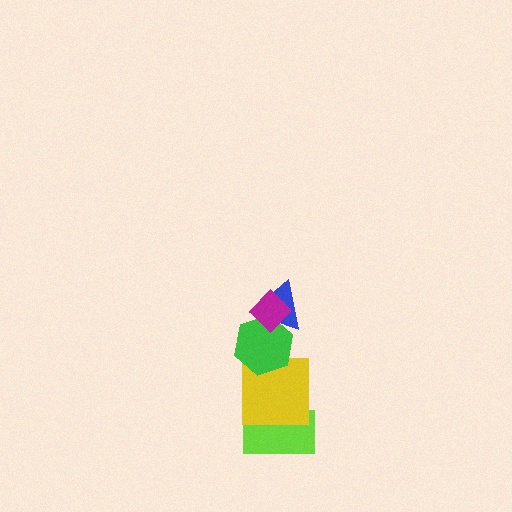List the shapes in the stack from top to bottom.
From top to bottom: the magenta diamond, the blue triangle, the green hexagon, the yellow square, the lime rectangle.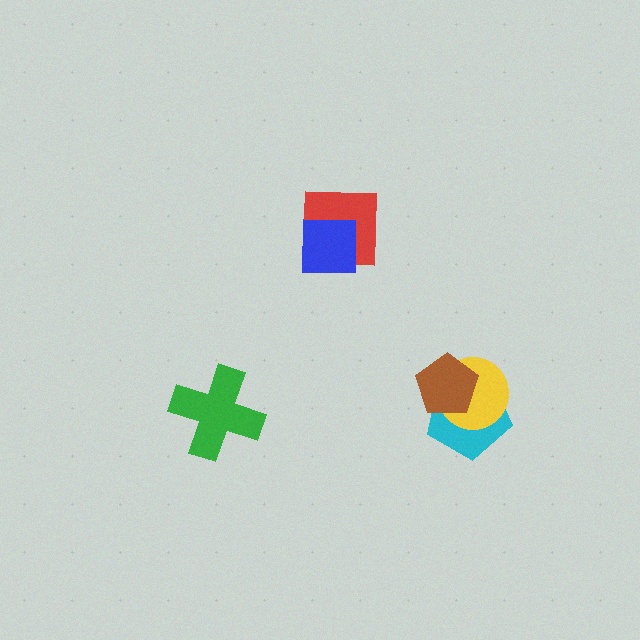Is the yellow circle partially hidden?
Yes, it is partially covered by another shape.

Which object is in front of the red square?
The blue square is in front of the red square.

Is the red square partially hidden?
Yes, it is partially covered by another shape.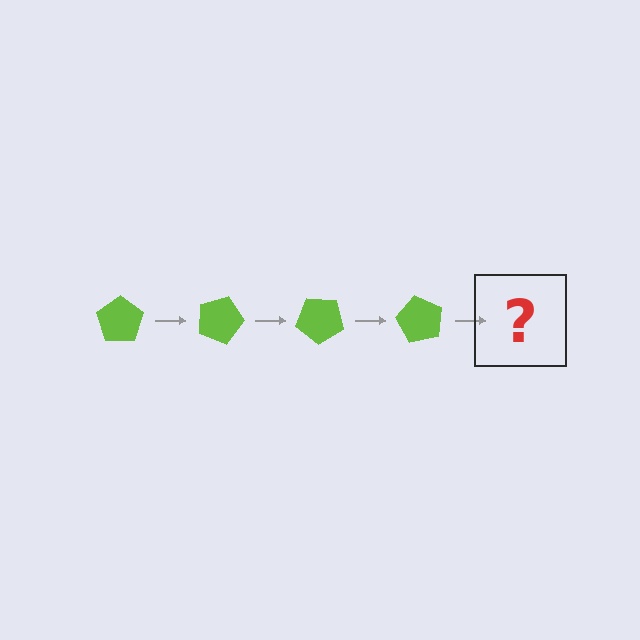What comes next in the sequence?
The next element should be a lime pentagon rotated 80 degrees.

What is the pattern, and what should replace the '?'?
The pattern is that the pentagon rotates 20 degrees each step. The '?' should be a lime pentagon rotated 80 degrees.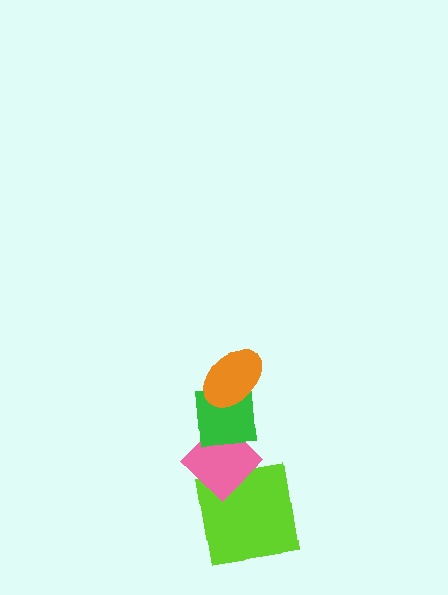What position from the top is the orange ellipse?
The orange ellipse is 1st from the top.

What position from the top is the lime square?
The lime square is 4th from the top.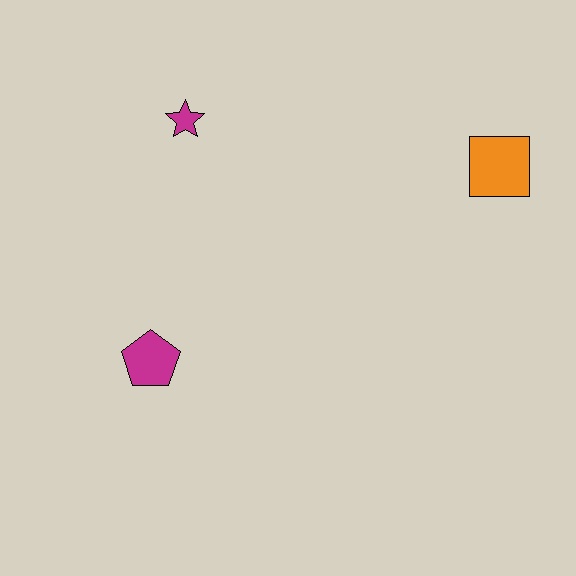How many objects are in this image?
There are 3 objects.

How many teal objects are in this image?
There are no teal objects.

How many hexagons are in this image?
There are no hexagons.